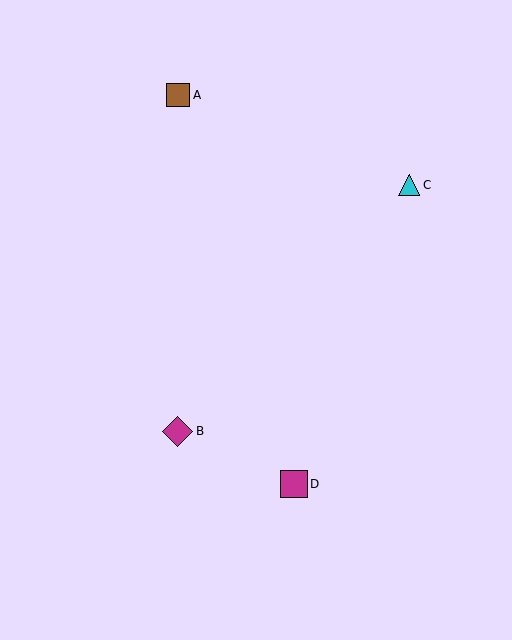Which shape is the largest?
The magenta diamond (labeled B) is the largest.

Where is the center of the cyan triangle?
The center of the cyan triangle is at (409, 185).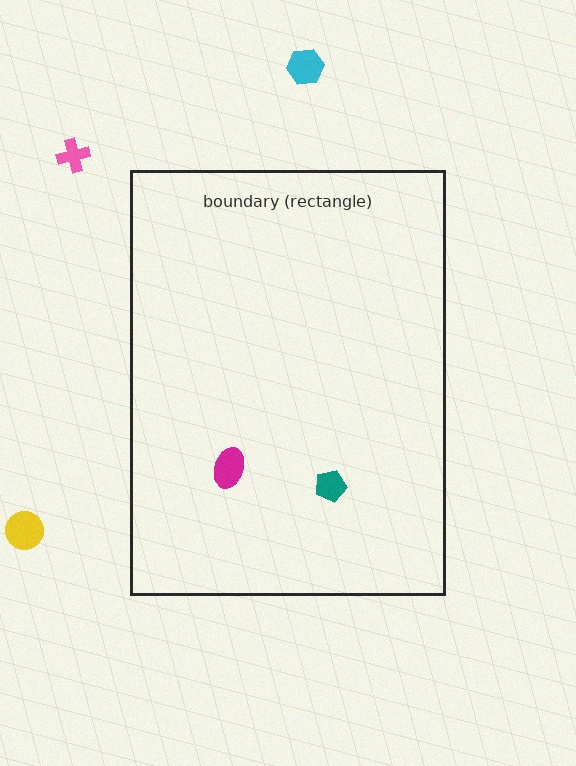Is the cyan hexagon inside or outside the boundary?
Outside.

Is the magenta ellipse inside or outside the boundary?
Inside.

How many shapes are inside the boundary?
2 inside, 3 outside.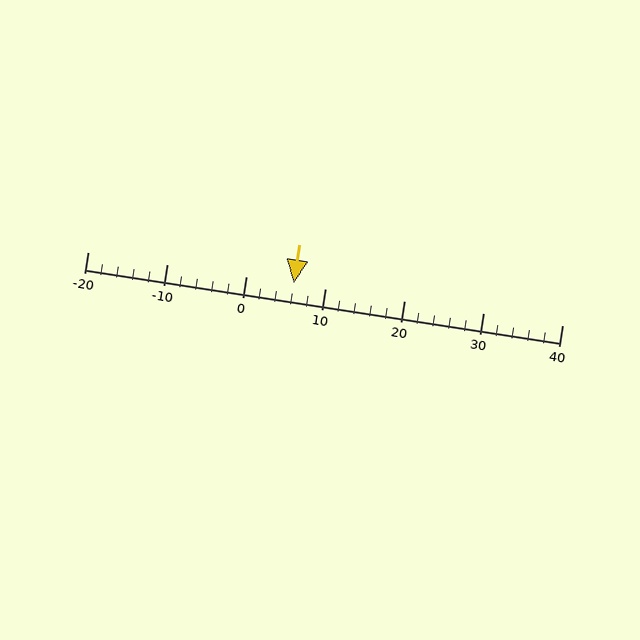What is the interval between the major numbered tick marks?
The major tick marks are spaced 10 units apart.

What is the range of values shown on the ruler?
The ruler shows values from -20 to 40.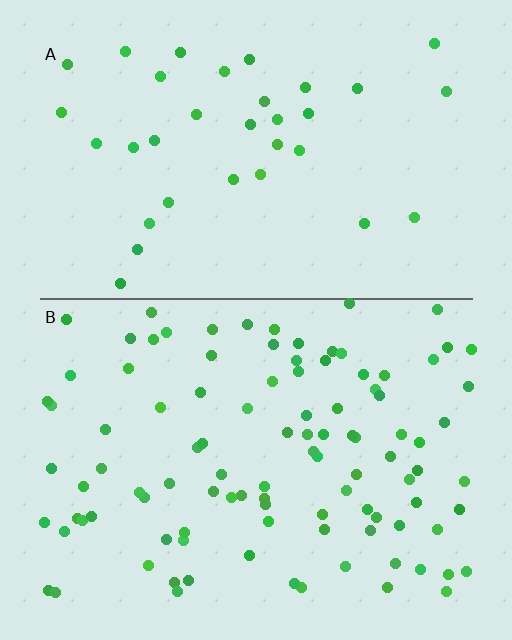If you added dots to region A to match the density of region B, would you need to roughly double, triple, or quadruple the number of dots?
Approximately triple.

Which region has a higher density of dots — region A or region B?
B (the bottom).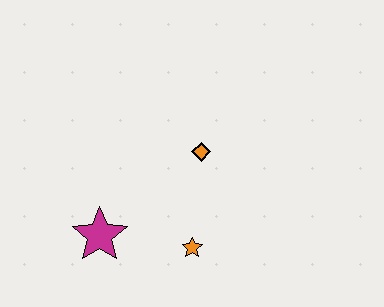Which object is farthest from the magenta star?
The orange diamond is farthest from the magenta star.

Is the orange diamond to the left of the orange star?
No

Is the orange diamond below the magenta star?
No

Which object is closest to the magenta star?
The orange star is closest to the magenta star.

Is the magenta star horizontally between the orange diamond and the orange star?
No